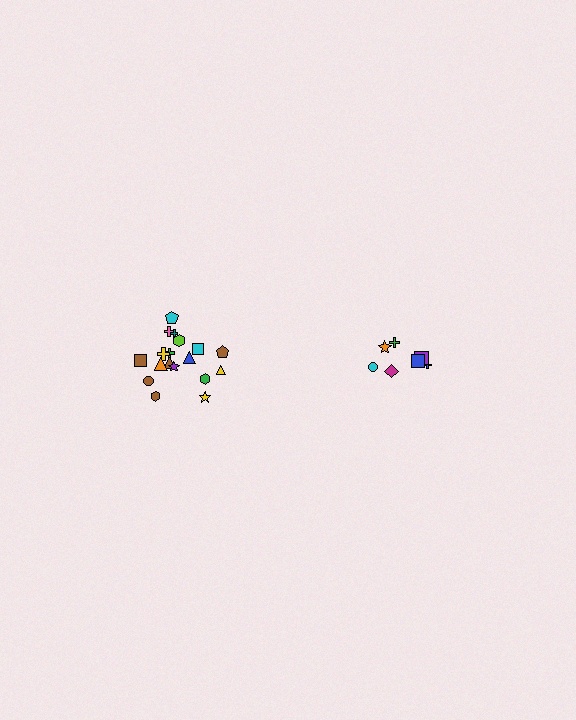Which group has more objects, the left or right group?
The left group.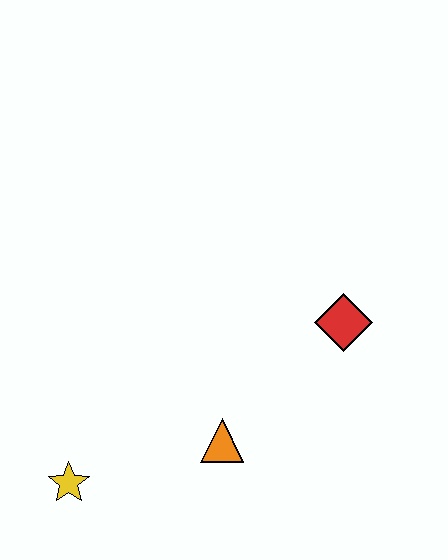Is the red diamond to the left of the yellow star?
No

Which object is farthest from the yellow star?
The red diamond is farthest from the yellow star.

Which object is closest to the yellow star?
The orange triangle is closest to the yellow star.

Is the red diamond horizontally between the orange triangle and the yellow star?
No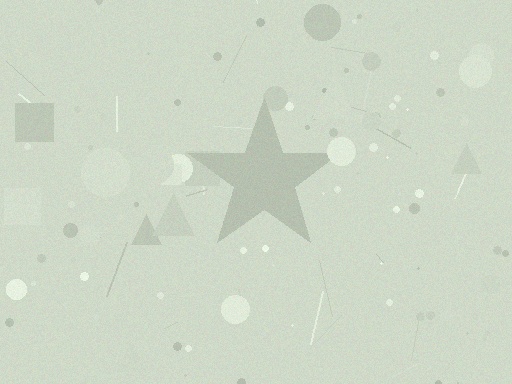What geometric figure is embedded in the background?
A star is embedded in the background.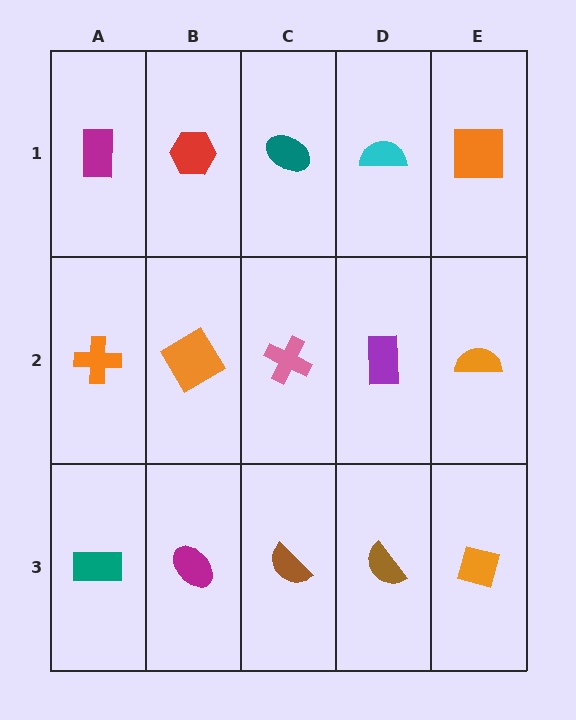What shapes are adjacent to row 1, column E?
An orange semicircle (row 2, column E), a cyan semicircle (row 1, column D).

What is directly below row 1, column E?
An orange semicircle.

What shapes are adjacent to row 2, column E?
An orange square (row 1, column E), an orange diamond (row 3, column E), a purple rectangle (row 2, column D).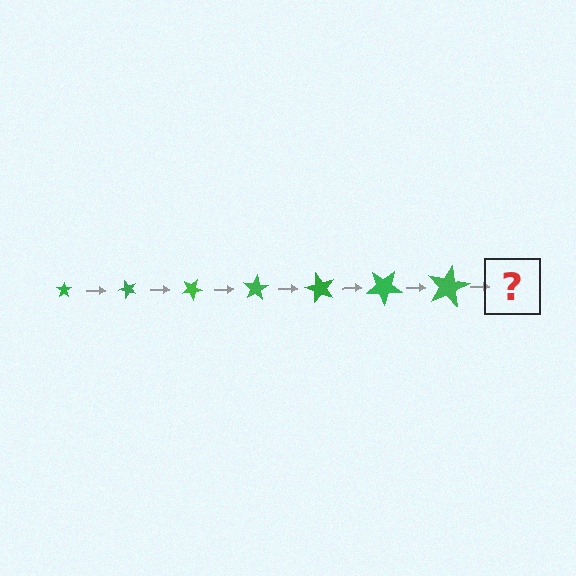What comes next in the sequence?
The next element should be a star, larger than the previous one and rotated 350 degrees from the start.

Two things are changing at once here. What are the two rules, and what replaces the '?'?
The two rules are that the star grows larger each step and it rotates 50 degrees each step. The '?' should be a star, larger than the previous one and rotated 350 degrees from the start.